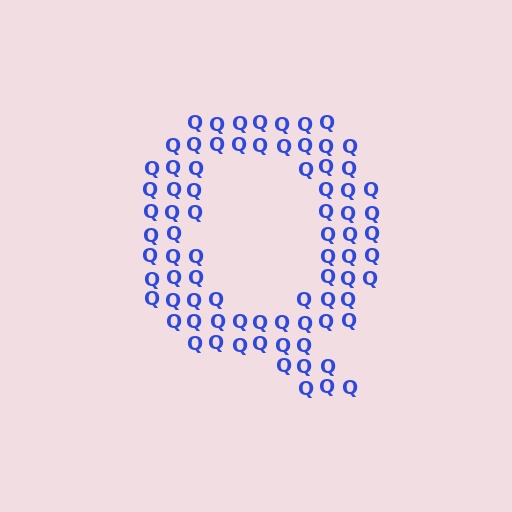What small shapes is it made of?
It is made of small letter Q's.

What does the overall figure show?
The overall figure shows the letter Q.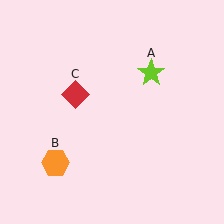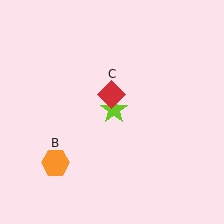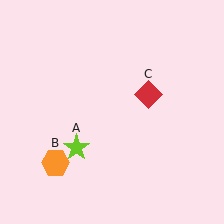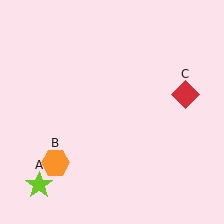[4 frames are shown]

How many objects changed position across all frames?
2 objects changed position: lime star (object A), red diamond (object C).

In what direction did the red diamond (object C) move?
The red diamond (object C) moved right.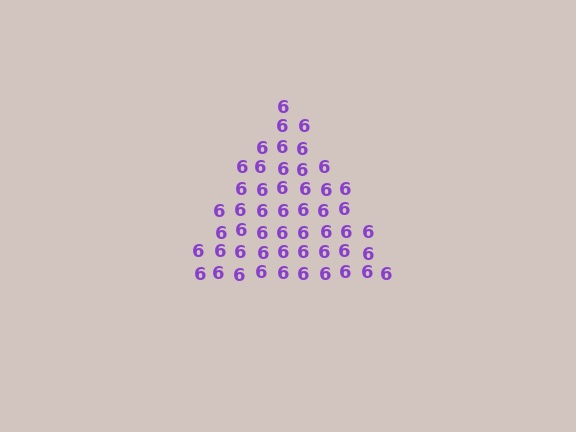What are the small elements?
The small elements are digit 6's.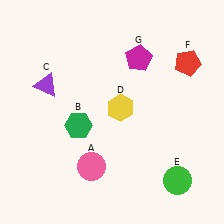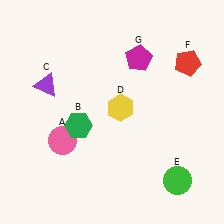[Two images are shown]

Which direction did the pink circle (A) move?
The pink circle (A) moved left.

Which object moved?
The pink circle (A) moved left.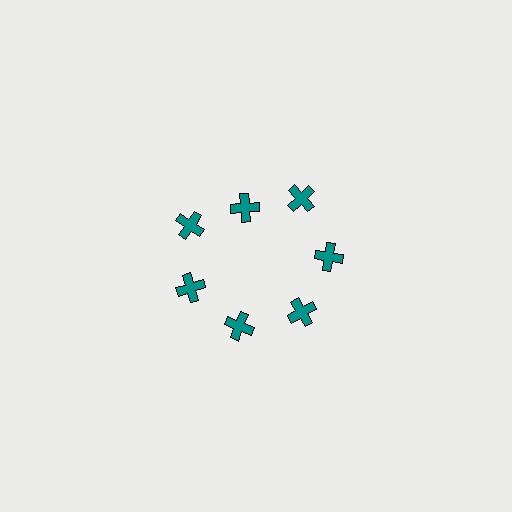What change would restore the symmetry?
The symmetry would be restored by moving it outward, back onto the ring so that all 7 crosses sit at equal angles and equal distance from the center.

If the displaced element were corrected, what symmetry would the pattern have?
It would have 7-fold rotational symmetry — the pattern would map onto itself every 51 degrees.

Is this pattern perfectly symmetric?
No. The 7 teal crosses are arranged in a ring, but one element near the 12 o'clock position is pulled inward toward the center, breaking the 7-fold rotational symmetry.